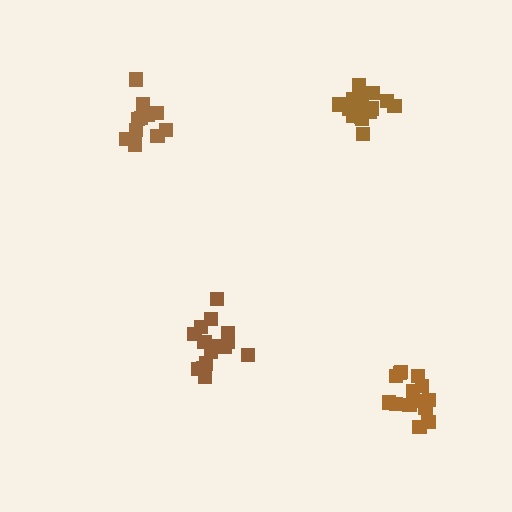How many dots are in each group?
Group 1: 15 dots, Group 2: 15 dots, Group 3: 11 dots, Group 4: 15 dots (56 total).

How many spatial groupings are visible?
There are 4 spatial groupings.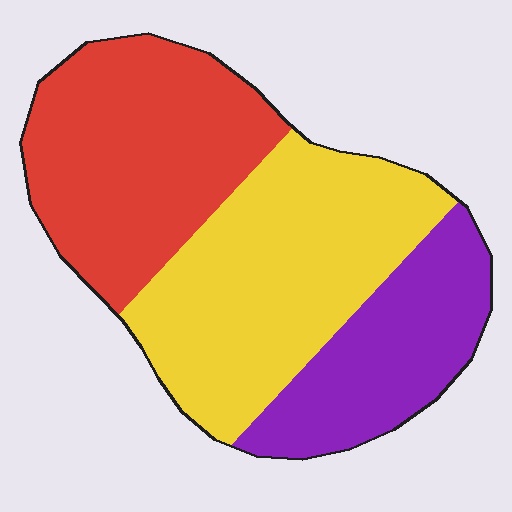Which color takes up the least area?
Purple, at roughly 25%.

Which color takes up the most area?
Yellow, at roughly 40%.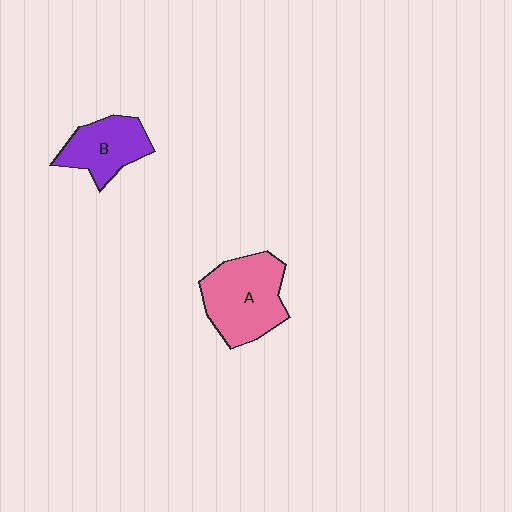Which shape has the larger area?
Shape A (pink).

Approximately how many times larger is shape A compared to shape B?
Approximately 1.4 times.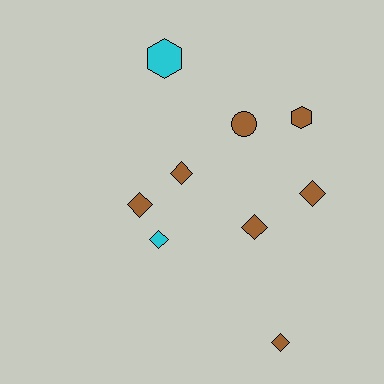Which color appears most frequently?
Brown, with 7 objects.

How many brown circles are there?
There is 1 brown circle.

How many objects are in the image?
There are 9 objects.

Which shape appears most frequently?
Diamond, with 6 objects.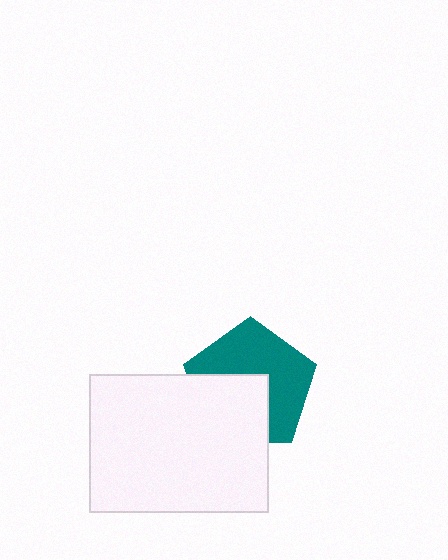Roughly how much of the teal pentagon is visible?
About half of it is visible (roughly 57%).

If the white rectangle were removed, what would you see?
You would see the complete teal pentagon.